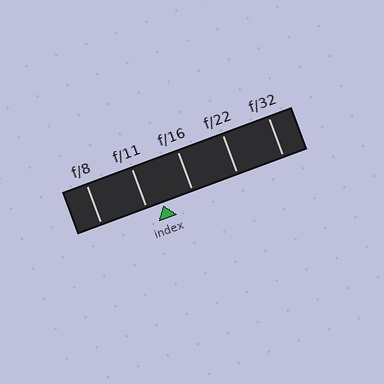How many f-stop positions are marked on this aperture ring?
There are 5 f-stop positions marked.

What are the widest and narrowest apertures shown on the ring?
The widest aperture shown is f/8 and the narrowest is f/32.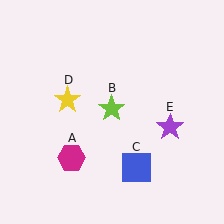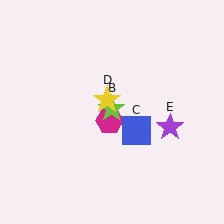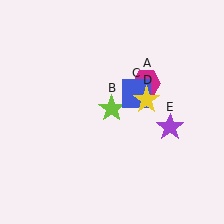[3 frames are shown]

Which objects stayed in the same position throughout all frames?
Lime star (object B) and purple star (object E) remained stationary.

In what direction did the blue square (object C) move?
The blue square (object C) moved up.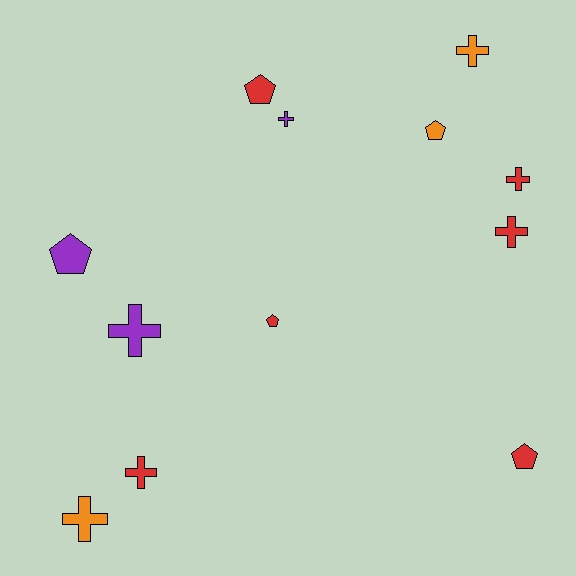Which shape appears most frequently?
Cross, with 7 objects.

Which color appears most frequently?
Red, with 6 objects.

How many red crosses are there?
There are 3 red crosses.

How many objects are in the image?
There are 12 objects.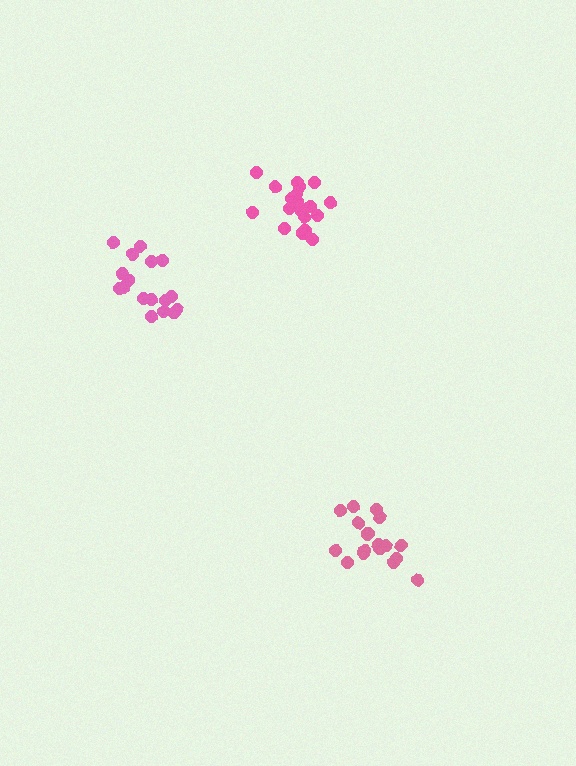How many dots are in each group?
Group 1: 19 dots, Group 2: 17 dots, Group 3: 18 dots (54 total).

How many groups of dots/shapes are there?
There are 3 groups.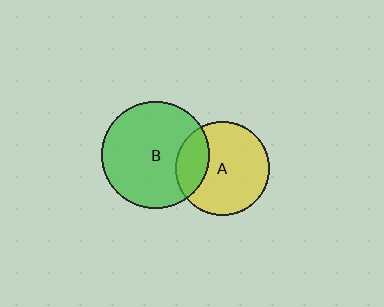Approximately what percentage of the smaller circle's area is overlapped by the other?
Approximately 25%.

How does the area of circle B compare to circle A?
Approximately 1.3 times.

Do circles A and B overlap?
Yes.